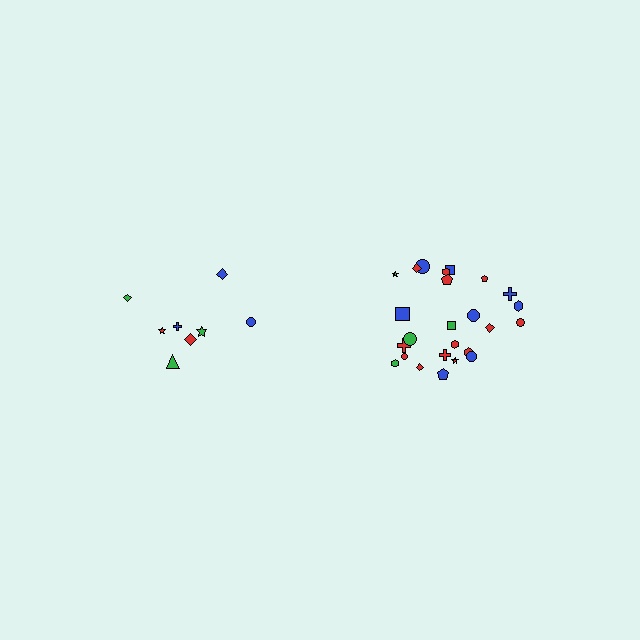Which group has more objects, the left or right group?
The right group.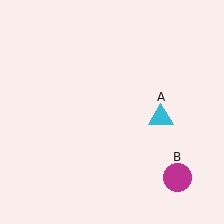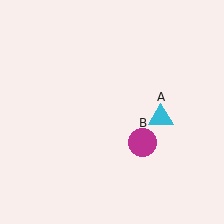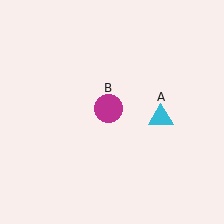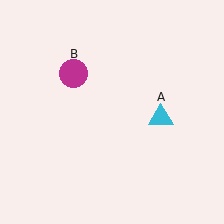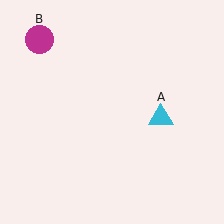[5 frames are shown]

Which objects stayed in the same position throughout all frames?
Cyan triangle (object A) remained stationary.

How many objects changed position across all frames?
1 object changed position: magenta circle (object B).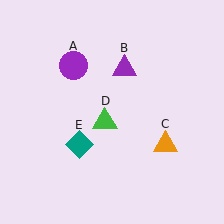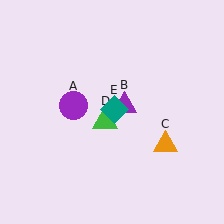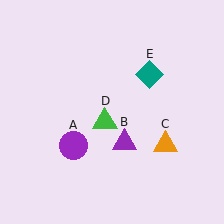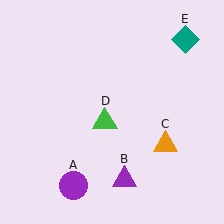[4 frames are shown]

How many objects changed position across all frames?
3 objects changed position: purple circle (object A), purple triangle (object B), teal diamond (object E).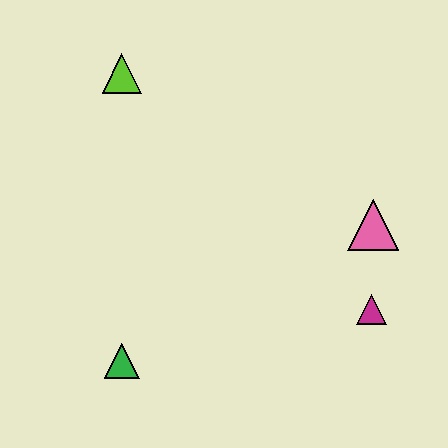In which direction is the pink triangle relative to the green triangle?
The pink triangle is to the right of the green triangle.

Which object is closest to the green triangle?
The magenta triangle is closest to the green triangle.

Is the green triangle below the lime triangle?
Yes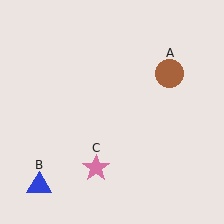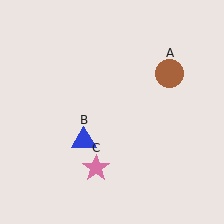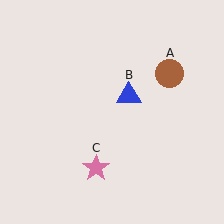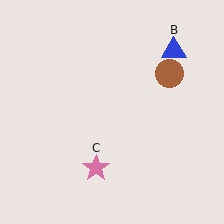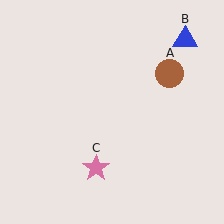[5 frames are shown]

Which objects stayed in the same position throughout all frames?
Brown circle (object A) and pink star (object C) remained stationary.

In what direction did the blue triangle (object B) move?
The blue triangle (object B) moved up and to the right.